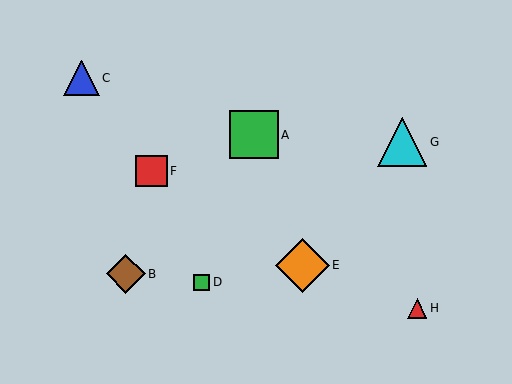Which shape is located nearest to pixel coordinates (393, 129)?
The cyan triangle (labeled G) at (402, 142) is nearest to that location.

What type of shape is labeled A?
Shape A is a green square.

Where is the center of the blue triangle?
The center of the blue triangle is at (81, 78).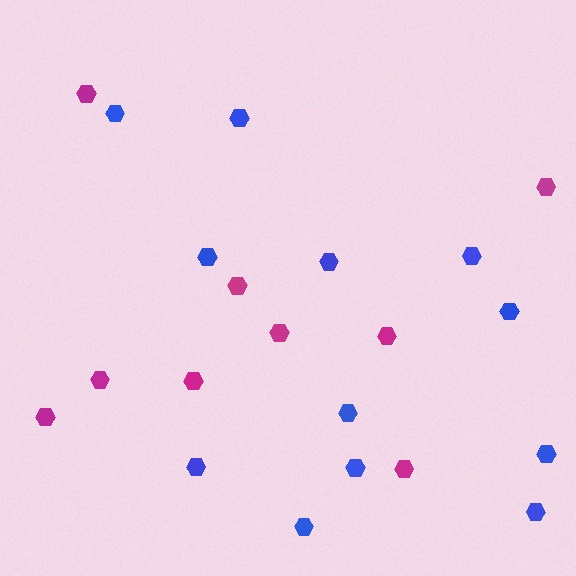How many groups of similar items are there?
There are 2 groups: one group of magenta hexagons (9) and one group of blue hexagons (12).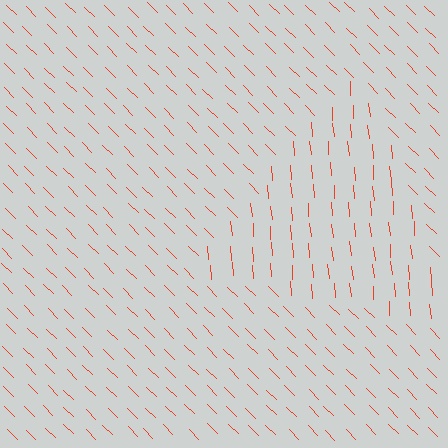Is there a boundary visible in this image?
Yes, there is a texture boundary formed by a change in line orientation.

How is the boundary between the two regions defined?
The boundary is defined purely by a change in line orientation (approximately 40 degrees difference). All lines are the same color and thickness.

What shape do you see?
I see a triangle.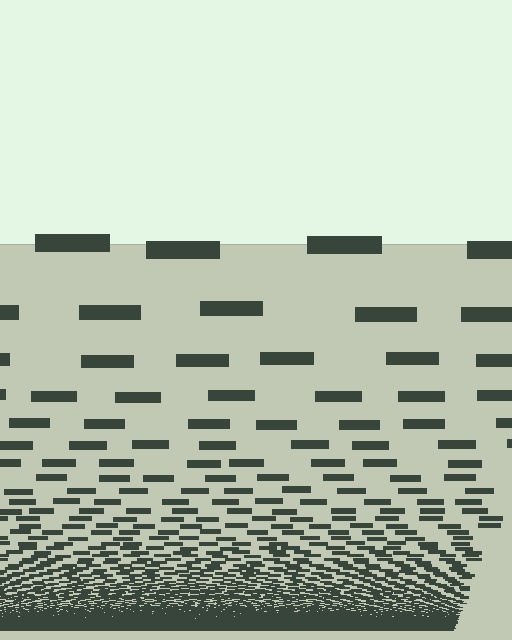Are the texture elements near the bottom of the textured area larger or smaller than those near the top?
Smaller. The gradient is inverted — elements near the bottom are smaller and denser.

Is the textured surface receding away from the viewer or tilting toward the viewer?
The surface appears to tilt toward the viewer. Texture elements get larger and sparser toward the top.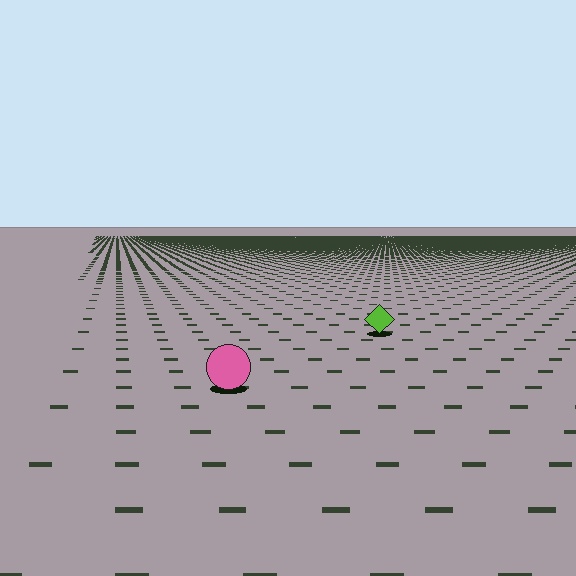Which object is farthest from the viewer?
The lime diamond is farthest from the viewer. It appears smaller and the ground texture around it is denser.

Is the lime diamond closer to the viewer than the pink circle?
No. The pink circle is closer — you can tell from the texture gradient: the ground texture is coarser near it.